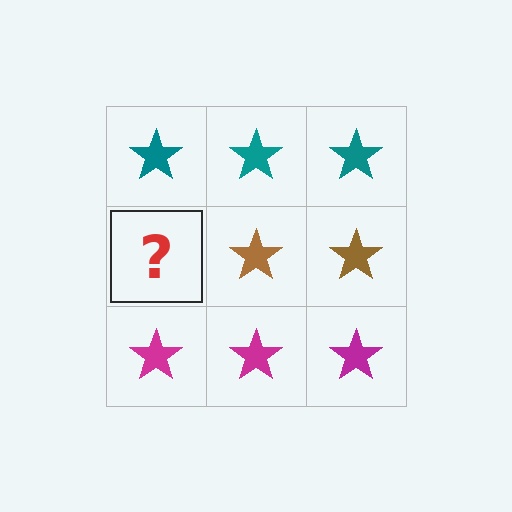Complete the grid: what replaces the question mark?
The question mark should be replaced with a brown star.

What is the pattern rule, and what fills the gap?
The rule is that each row has a consistent color. The gap should be filled with a brown star.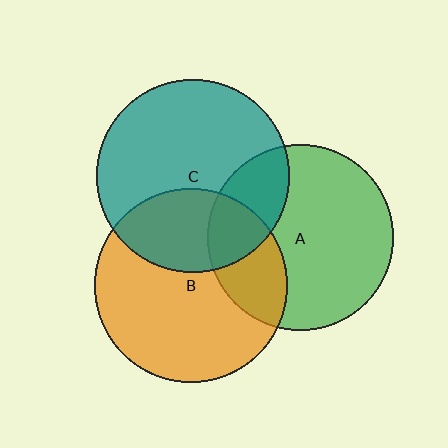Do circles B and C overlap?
Yes.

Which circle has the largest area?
Circle C (teal).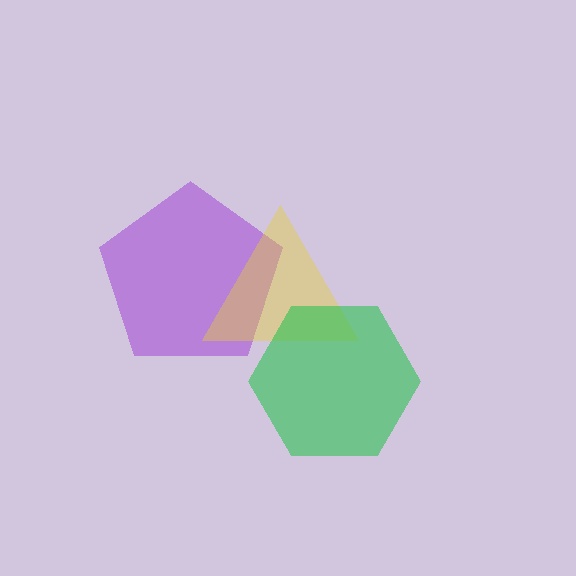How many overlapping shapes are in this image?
There are 3 overlapping shapes in the image.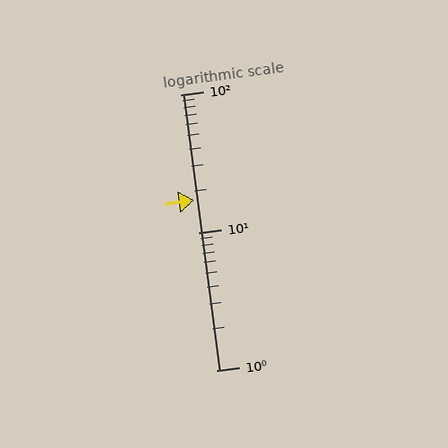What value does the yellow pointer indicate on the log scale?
The pointer indicates approximately 17.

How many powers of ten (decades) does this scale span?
The scale spans 2 decades, from 1 to 100.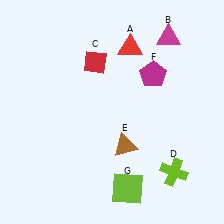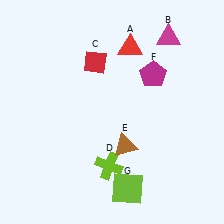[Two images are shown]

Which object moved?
The lime cross (D) moved left.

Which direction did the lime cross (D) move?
The lime cross (D) moved left.